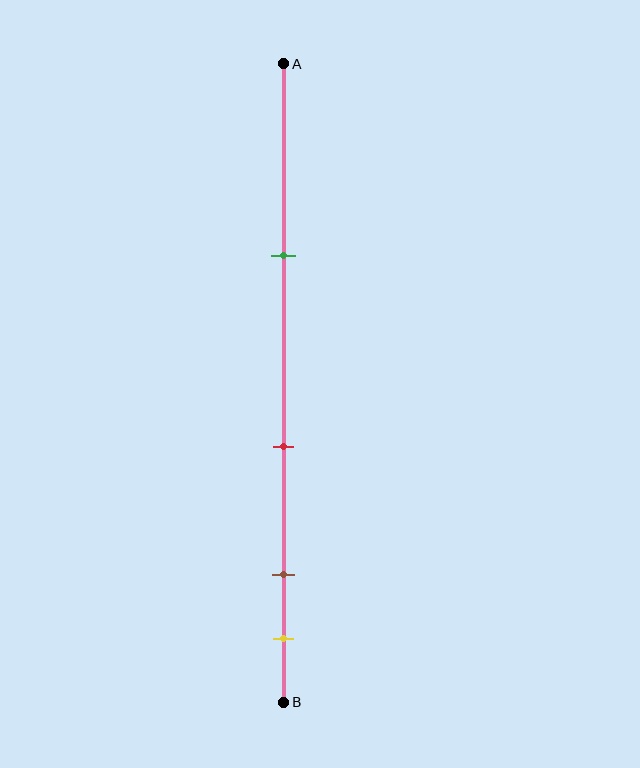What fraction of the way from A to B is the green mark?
The green mark is approximately 30% (0.3) of the way from A to B.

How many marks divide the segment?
There are 4 marks dividing the segment.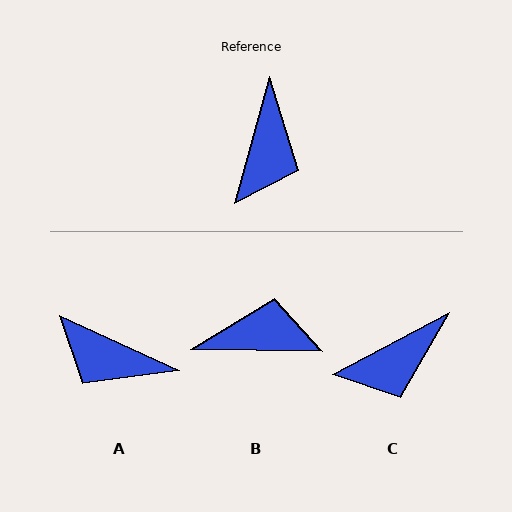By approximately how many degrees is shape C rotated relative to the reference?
Approximately 47 degrees clockwise.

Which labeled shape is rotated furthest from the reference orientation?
B, about 104 degrees away.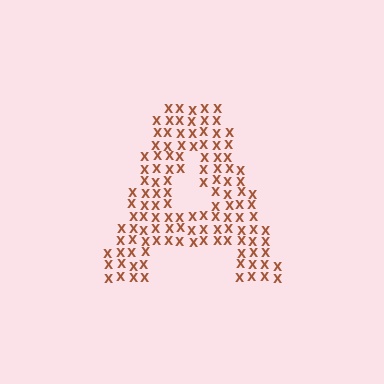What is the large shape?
The large shape is the letter A.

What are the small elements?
The small elements are letter X's.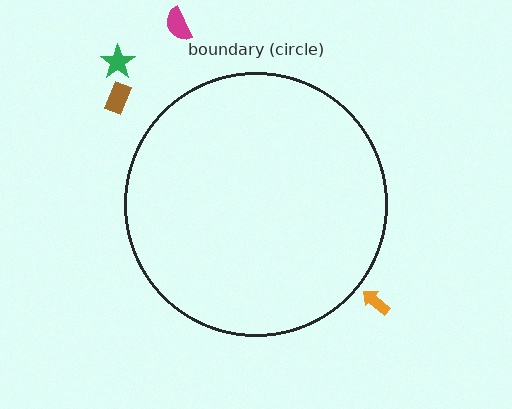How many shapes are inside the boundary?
0 inside, 4 outside.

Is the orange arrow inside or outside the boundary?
Outside.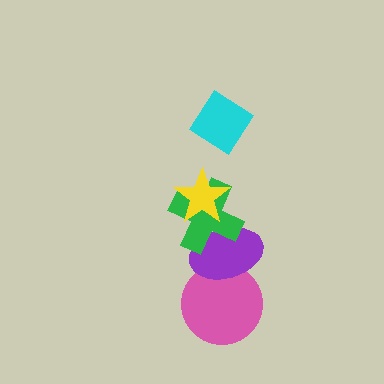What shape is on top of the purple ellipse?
The green cross is on top of the purple ellipse.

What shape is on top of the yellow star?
The cyan diamond is on top of the yellow star.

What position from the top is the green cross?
The green cross is 3rd from the top.